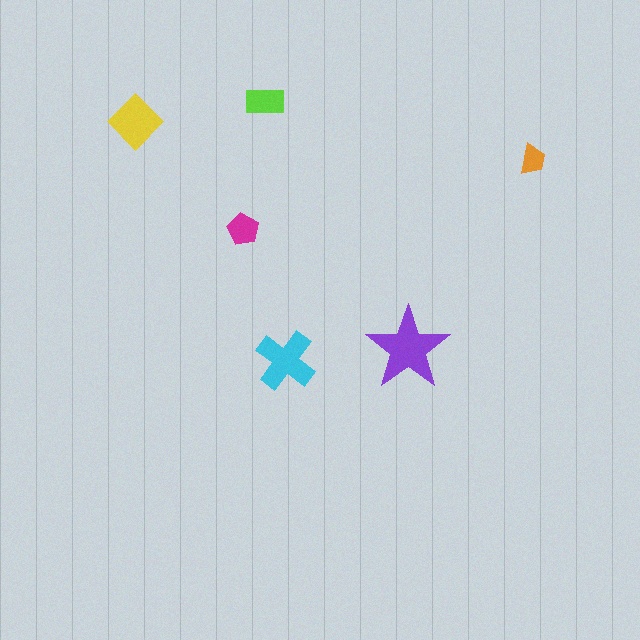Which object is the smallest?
The orange trapezoid.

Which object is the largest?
The purple star.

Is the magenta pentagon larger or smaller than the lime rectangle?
Smaller.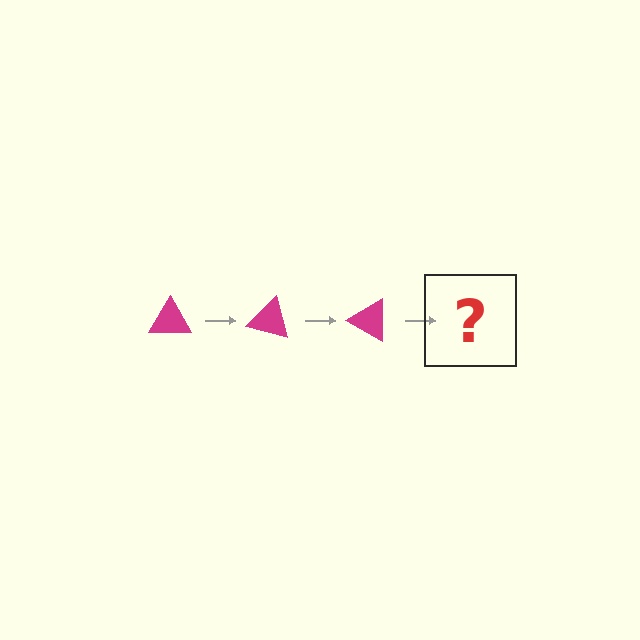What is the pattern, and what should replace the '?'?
The pattern is that the triangle rotates 15 degrees each step. The '?' should be a magenta triangle rotated 45 degrees.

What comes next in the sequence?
The next element should be a magenta triangle rotated 45 degrees.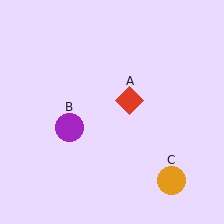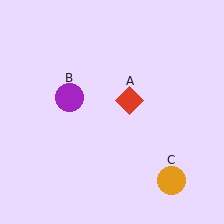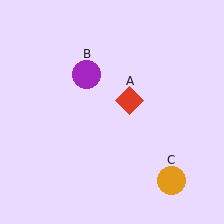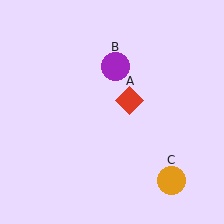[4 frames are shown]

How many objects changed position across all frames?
1 object changed position: purple circle (object B).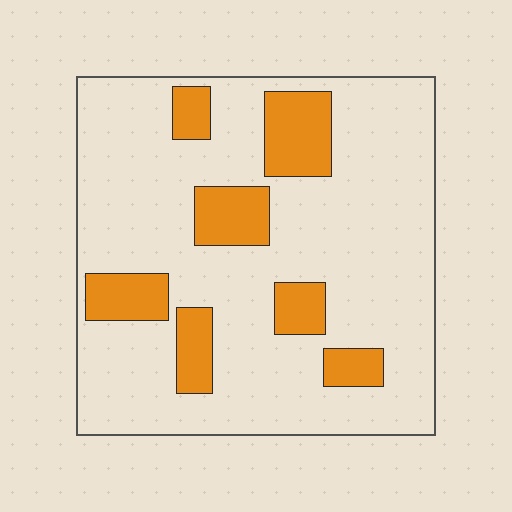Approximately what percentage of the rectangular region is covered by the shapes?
Approximately 20%.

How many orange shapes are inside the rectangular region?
7.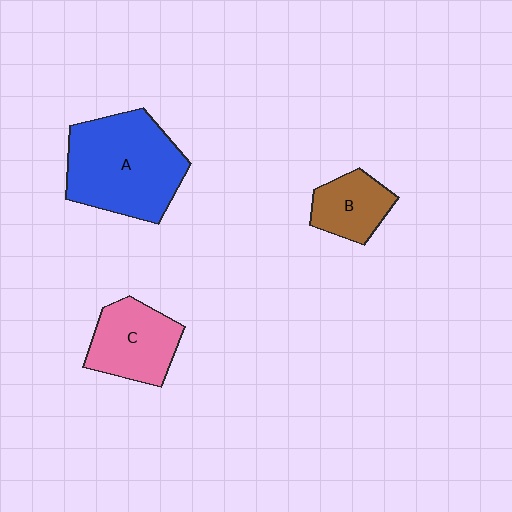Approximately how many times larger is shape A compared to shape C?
Approximately 1.7 times.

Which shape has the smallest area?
Shape B (brown).